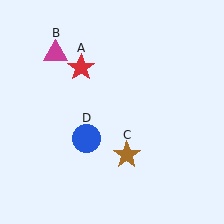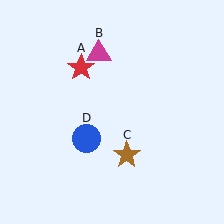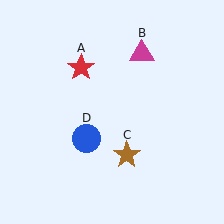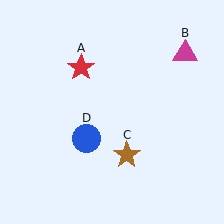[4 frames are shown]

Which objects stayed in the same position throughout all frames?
Red star (object A) and brown star (object C) and blue circle (object D) remained stationary.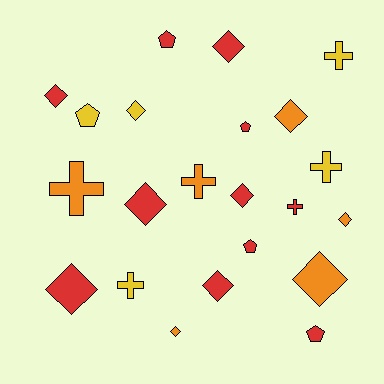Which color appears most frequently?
Red, with 11 objects.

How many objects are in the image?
There are 22 objects.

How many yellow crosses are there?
There are 3 yellow crosses.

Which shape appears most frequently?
Diamond, with 11 objects.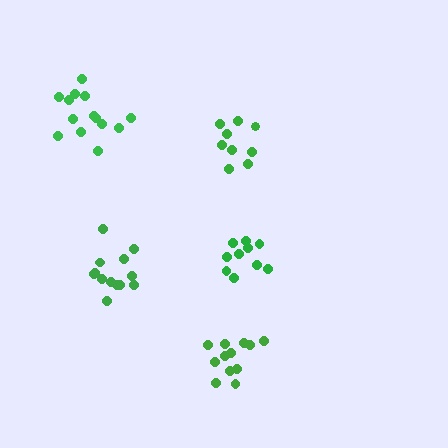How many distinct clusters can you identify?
There are 5 distinct clusters.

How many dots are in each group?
Group 1: 14 dots, Group 2: 13 dots, Group 3: 10 dots, Group 4: 9 dots, Group 5: 12 dots (58 total).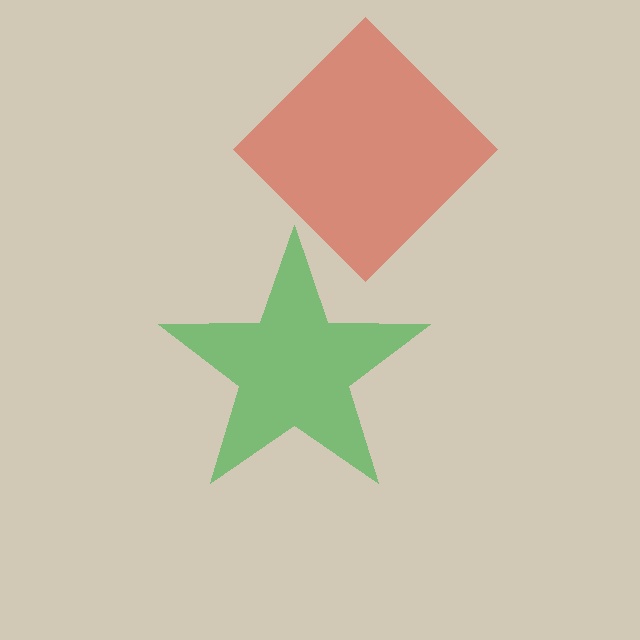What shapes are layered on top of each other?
The layered shapes are: a green star, a red diamond.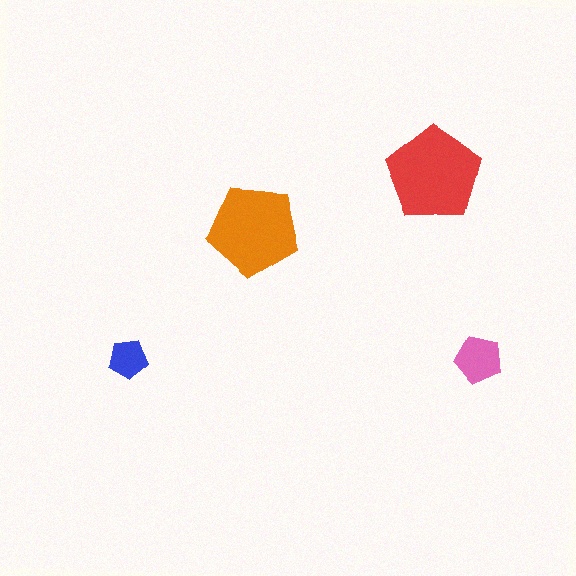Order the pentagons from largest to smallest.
the red one, the orange one, the pink one, the blue one.